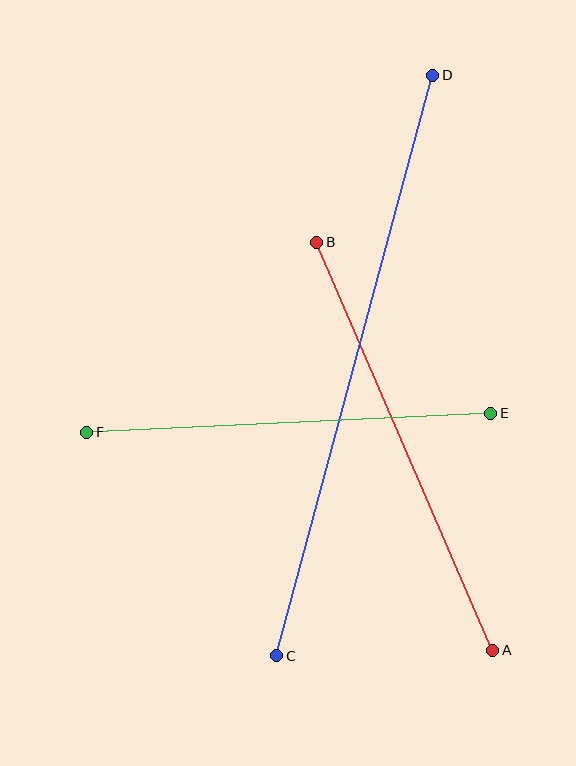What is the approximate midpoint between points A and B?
The midpoint is at approximately (405, 446) pixels.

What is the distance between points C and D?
The distance is approximately 601 pixels.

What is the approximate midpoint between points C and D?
The midpoint is at approximately (355, 366) pixels.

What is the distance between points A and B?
The distance is approximately 445 pixels.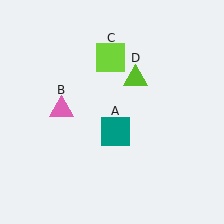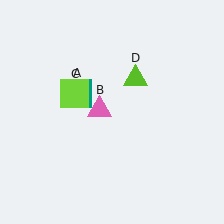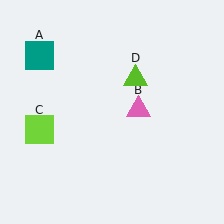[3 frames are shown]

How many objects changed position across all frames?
3 objects changed position: teal square (object A), pink triangle (object B), lime square (object C).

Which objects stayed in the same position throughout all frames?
Lime triangle (object D) remained stationary.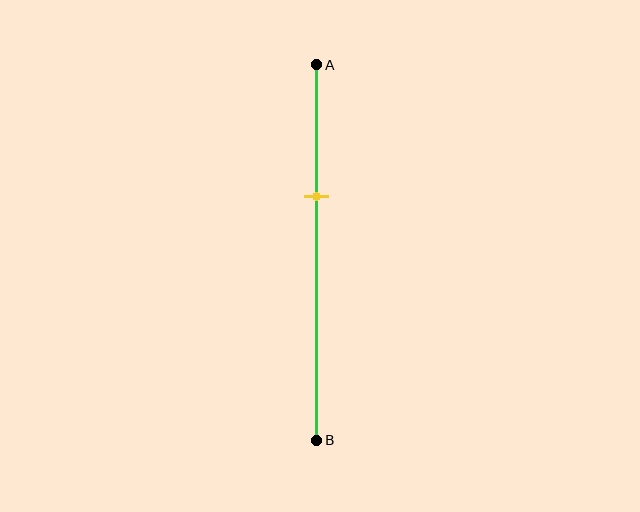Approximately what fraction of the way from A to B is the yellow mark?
The yellow mark is approximately 35% of the way from A to B.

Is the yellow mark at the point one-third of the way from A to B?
Yes, the mark is approximately at the one-third point.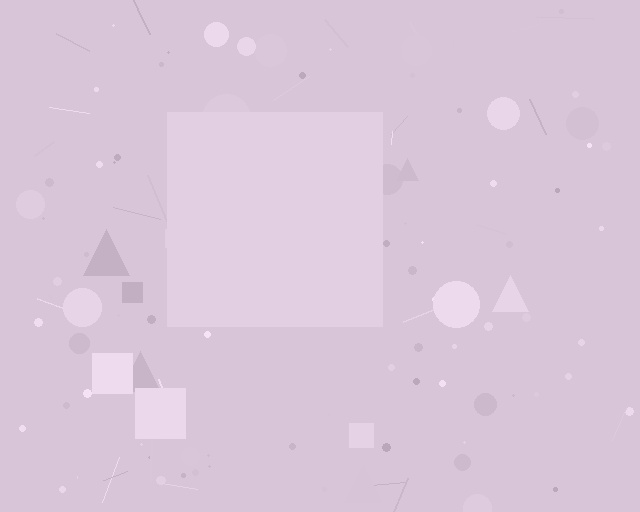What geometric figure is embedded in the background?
A square is embedded in the background.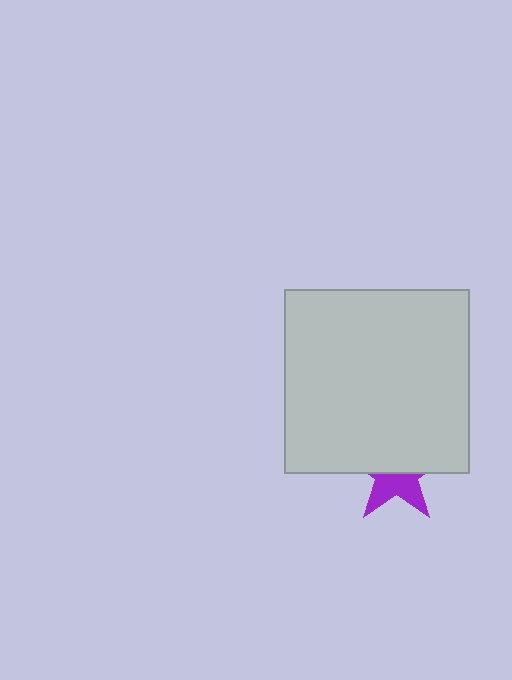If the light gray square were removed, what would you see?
You would see the complete purple star.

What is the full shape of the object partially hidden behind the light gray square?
The partially hidden object is a purple star.